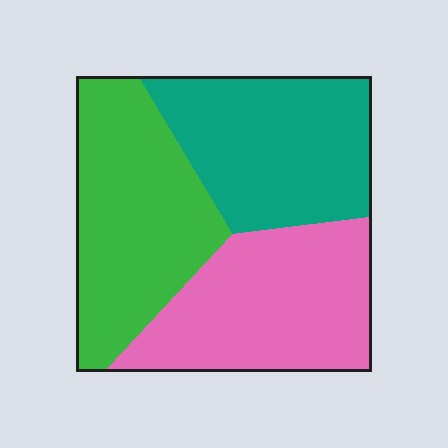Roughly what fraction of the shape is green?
Green covers roughly 35% of the shape.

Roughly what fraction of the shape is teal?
Teal takes up between a sixth and a third of the shape.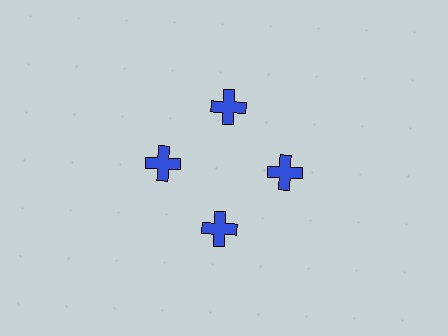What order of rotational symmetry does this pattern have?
This pattern has 4-fold rotational symmetry.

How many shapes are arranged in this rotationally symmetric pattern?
There are 4 shapes, arranged in 4 groups of 1.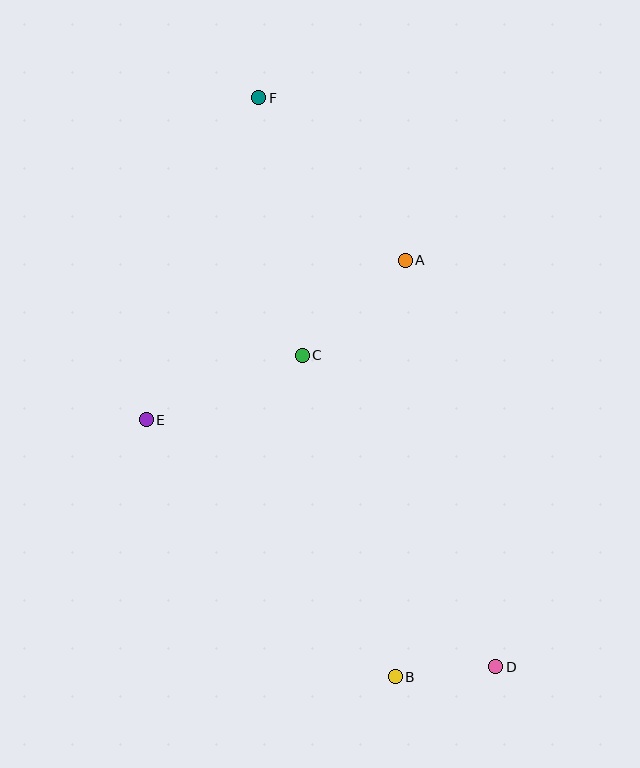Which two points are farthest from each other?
Points D and F are farthest from each other.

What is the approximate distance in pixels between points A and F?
The distance between A and F is approximately 219 pixels.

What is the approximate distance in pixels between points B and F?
The distance between B and F is approximately 595 pixels.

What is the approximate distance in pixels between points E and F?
The distance between E and F is approximately 341 pixels.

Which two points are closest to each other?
Points B and D are closest to each other.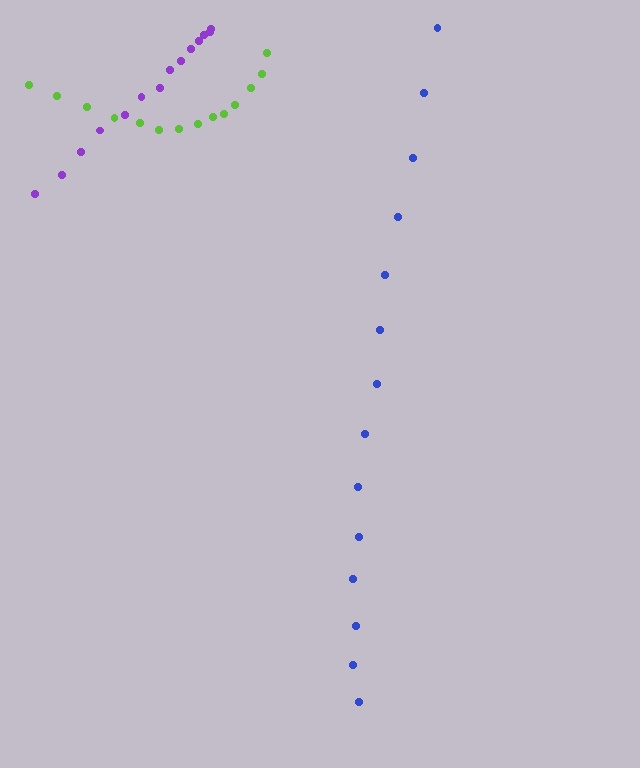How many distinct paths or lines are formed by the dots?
There are 3 distinct paths.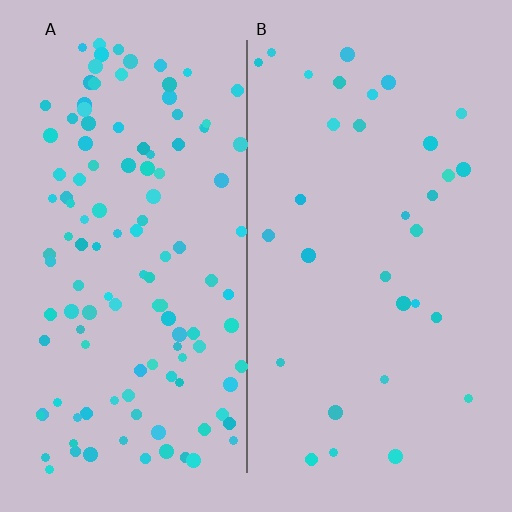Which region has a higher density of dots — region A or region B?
A (the left).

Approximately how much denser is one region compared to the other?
Approximately 3.9× — region A over region B.